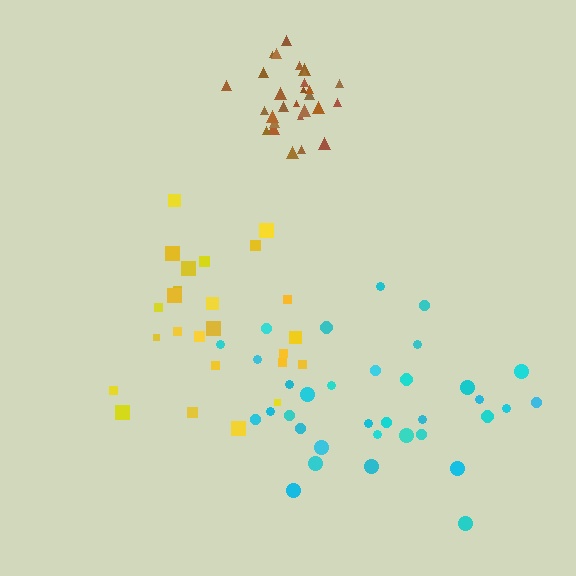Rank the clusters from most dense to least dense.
brown, cyan, yellow.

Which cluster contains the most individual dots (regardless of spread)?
Cyan (34).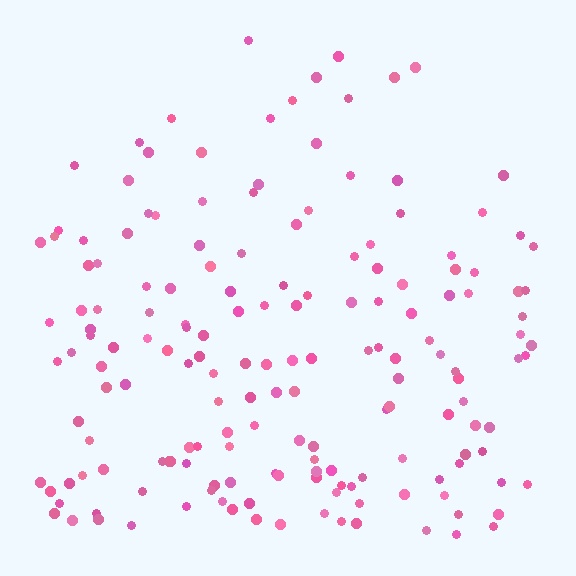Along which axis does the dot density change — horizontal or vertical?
Vertical.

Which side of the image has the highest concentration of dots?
The bottom.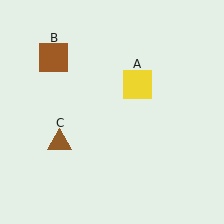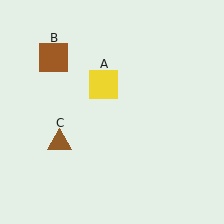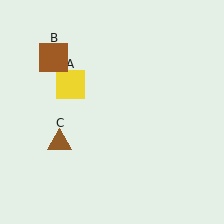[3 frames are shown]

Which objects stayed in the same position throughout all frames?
Brown square (object B) and brown triangle (object C) remained stationary.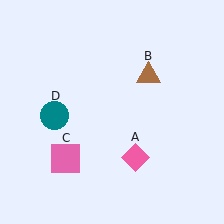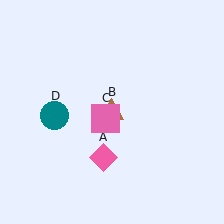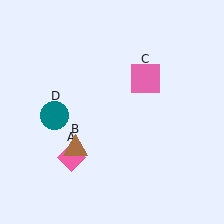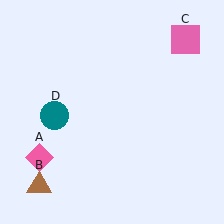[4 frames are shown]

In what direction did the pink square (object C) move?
The pink square (object C) moved up and to the right.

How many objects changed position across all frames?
3 objects changed position: pink diamond (object A), brown triangle (object B), pink square (object C).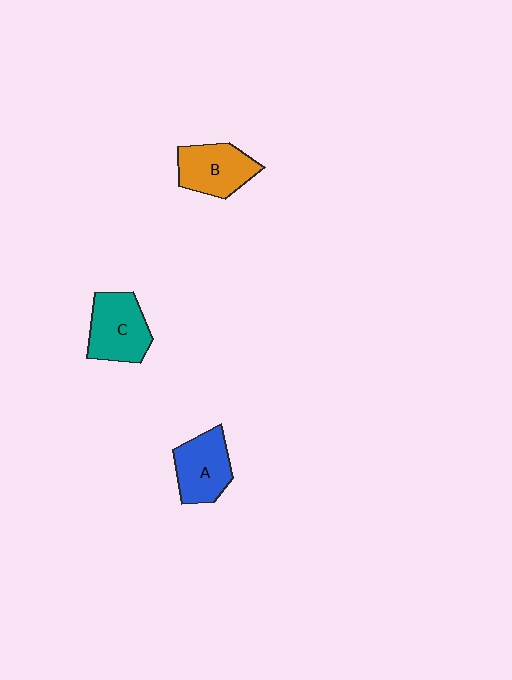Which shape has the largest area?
Shape C (teal).